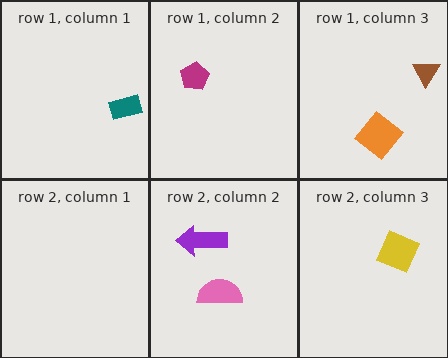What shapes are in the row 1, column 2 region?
The magenta pentagon.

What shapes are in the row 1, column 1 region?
The teal rectangle.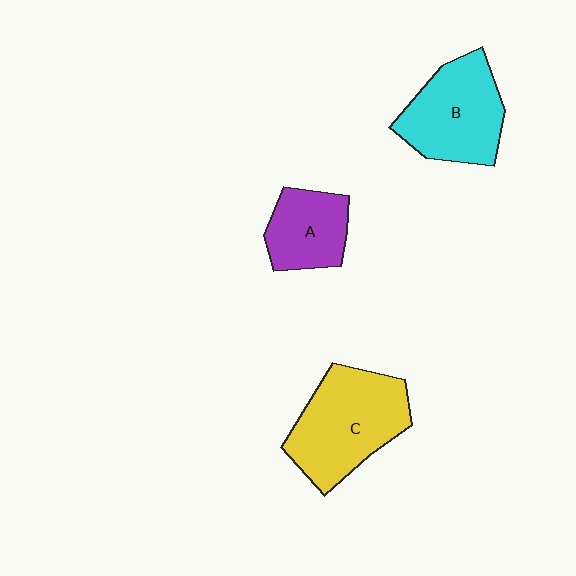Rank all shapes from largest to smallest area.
From largest to smallest: C (yellow), B (cyan), A (purple).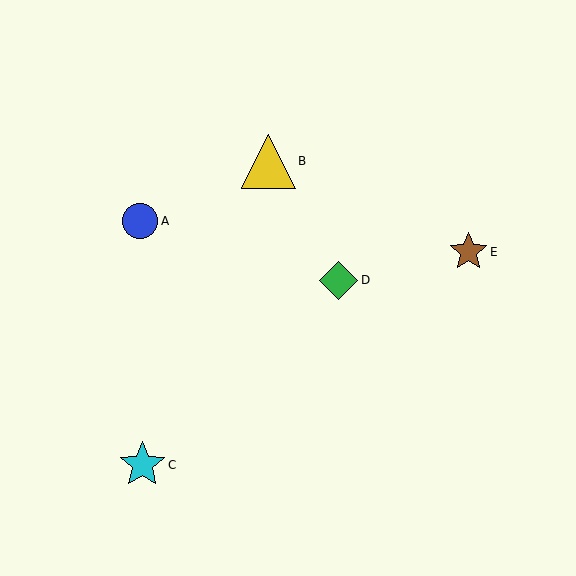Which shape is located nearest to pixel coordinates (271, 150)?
The yellow triangle (labeled B) at (268, 161) is nearest to that location.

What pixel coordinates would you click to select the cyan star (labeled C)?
Click at (142, 465) to select the cyan star C.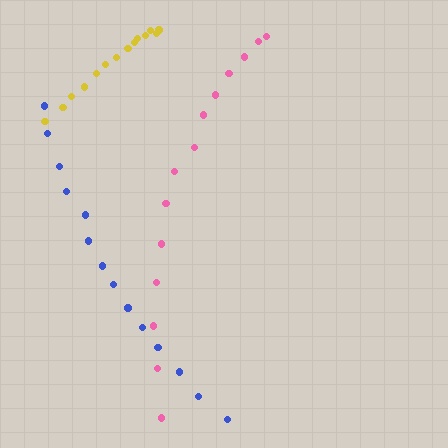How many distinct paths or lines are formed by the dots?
There are 3 distinct paths.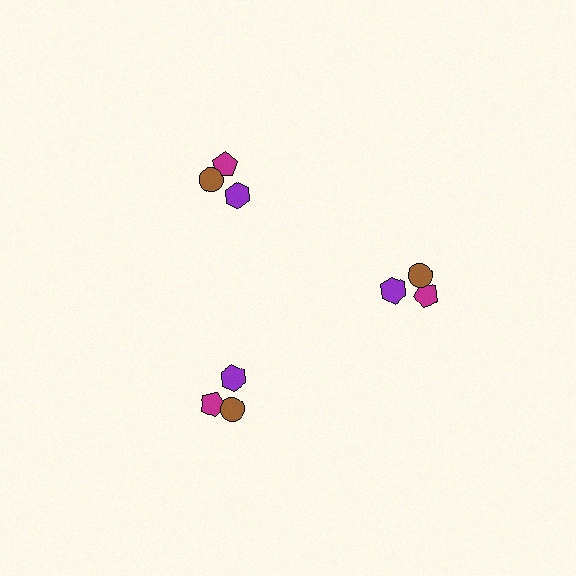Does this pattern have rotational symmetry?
Yes, this pattern has 3-fold rotational symmetry. It looks the same after rotating 120 degrees around the center.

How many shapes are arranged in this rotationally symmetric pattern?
There are 9 shapes, arranged in 3 groups of 3.